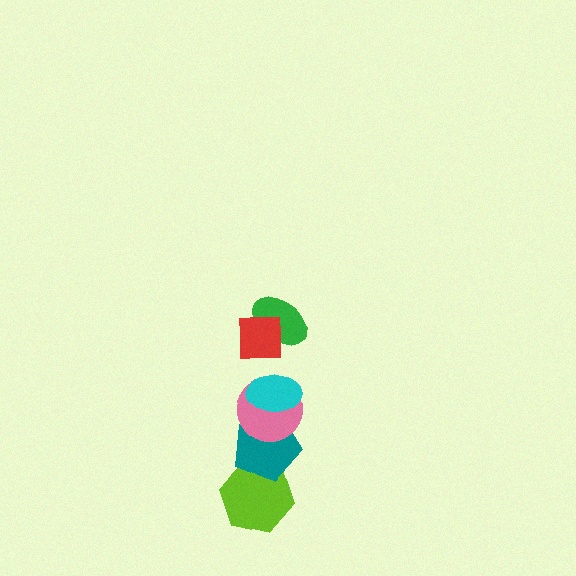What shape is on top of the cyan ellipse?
The green ellipse is on top of the cyan ellipse.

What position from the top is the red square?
The red square is 1st from the top.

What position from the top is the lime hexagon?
The lime hexagon is 6th from the top.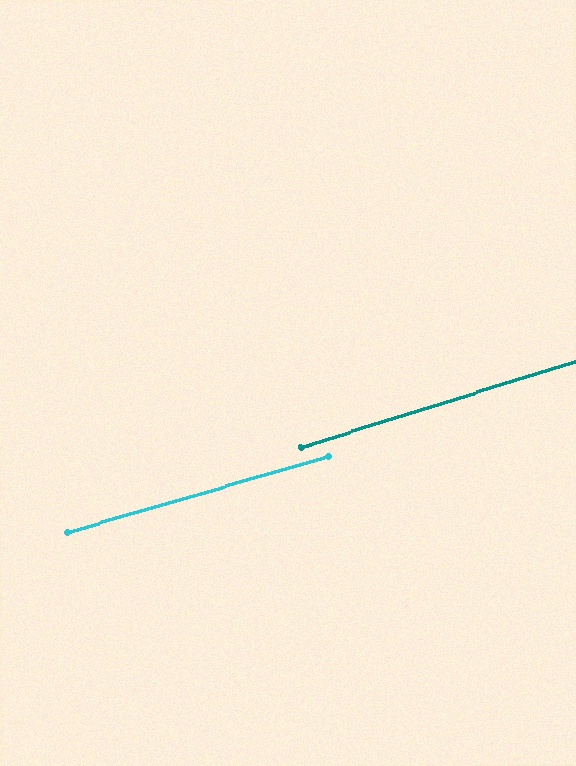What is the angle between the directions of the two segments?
Approximately 1 degree.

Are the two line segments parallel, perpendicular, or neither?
Parallel — their directions differ by only 1.0°.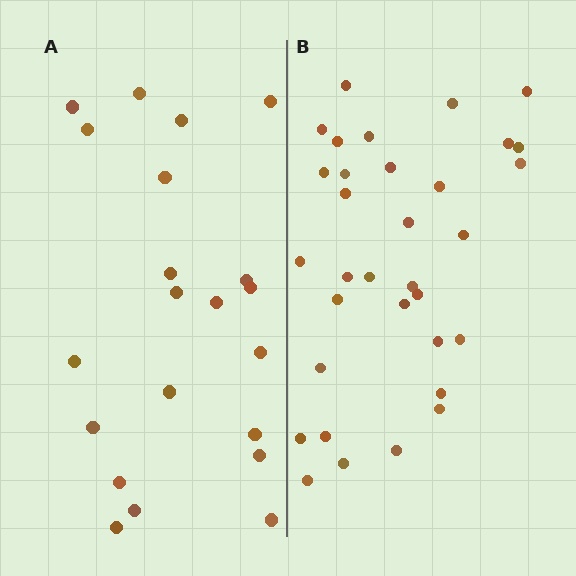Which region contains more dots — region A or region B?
Region B (the right region) has more dots.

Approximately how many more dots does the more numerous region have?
Region B has roughly 12 or so more dots than region A.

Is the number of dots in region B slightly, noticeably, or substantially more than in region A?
Region B has substantially more. The ratio is roughly 1.6 to 1.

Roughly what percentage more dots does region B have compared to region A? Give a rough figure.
About 55% more.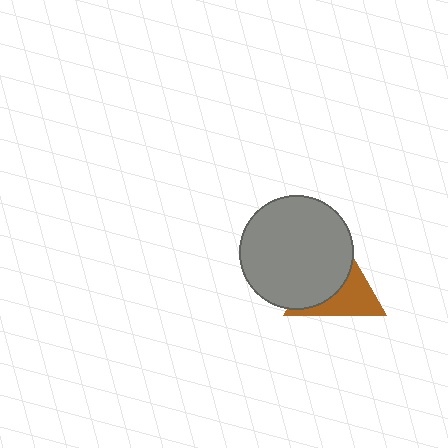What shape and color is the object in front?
The object in front is a gray circle.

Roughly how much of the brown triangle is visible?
A small part of it is visible (roughly 44%).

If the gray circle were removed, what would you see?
You would see the complete brown triangle.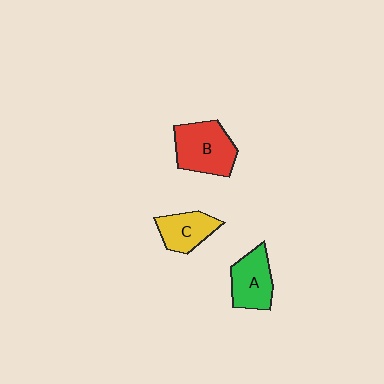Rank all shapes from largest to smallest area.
From largest to smallest: B (red), A (green), C (yellow).